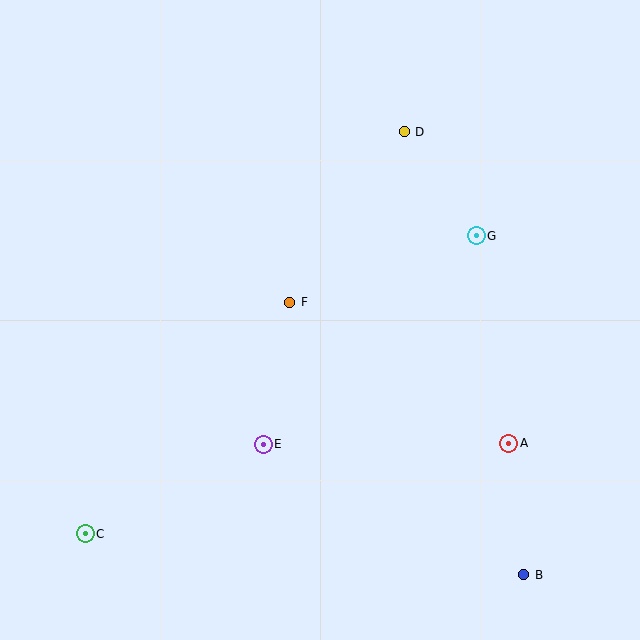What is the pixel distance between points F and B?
The distance between F and B is 359 pixels.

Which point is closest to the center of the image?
Point F at (290, 302) is closest to the center.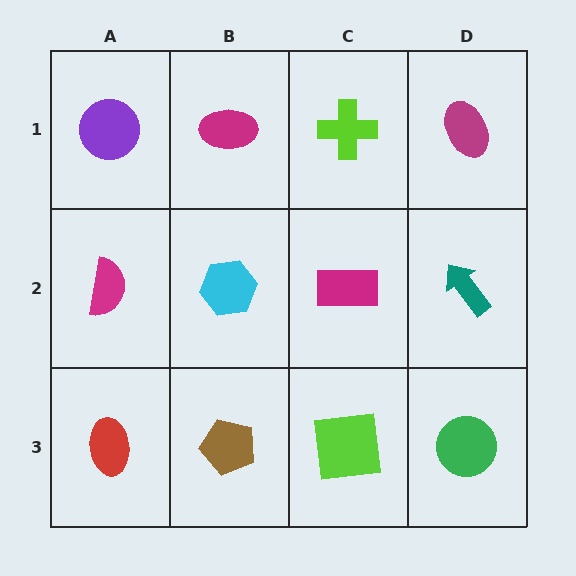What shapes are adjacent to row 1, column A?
A magenta semicircle (row 2, column A), a magenta ellipse (row 1, column B).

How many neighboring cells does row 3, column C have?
3.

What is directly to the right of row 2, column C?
A teal arrow.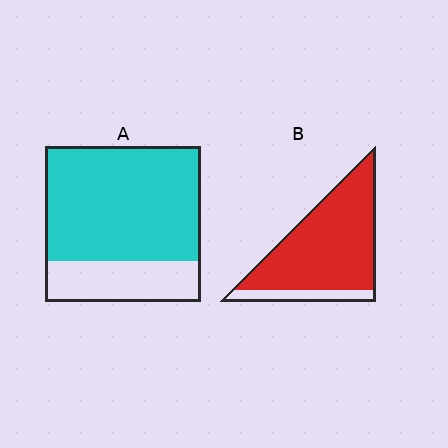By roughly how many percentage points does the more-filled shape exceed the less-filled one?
By roughly 10 percentage points (B over A).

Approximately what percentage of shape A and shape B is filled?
A is approximately 75% and B is approximately 85%.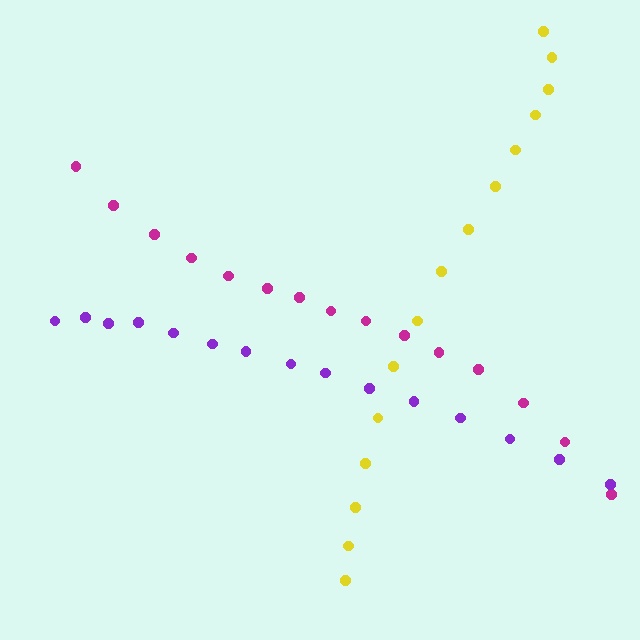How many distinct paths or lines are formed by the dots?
There are 3 distinct paths.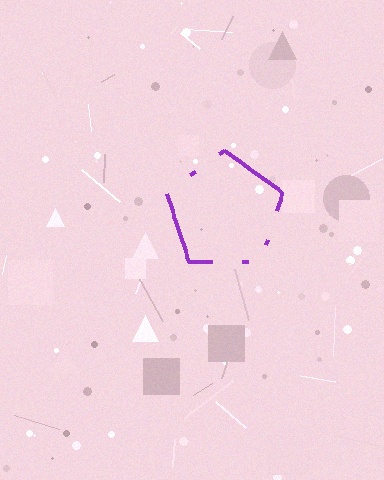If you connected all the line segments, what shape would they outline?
They would outline a pentagon.